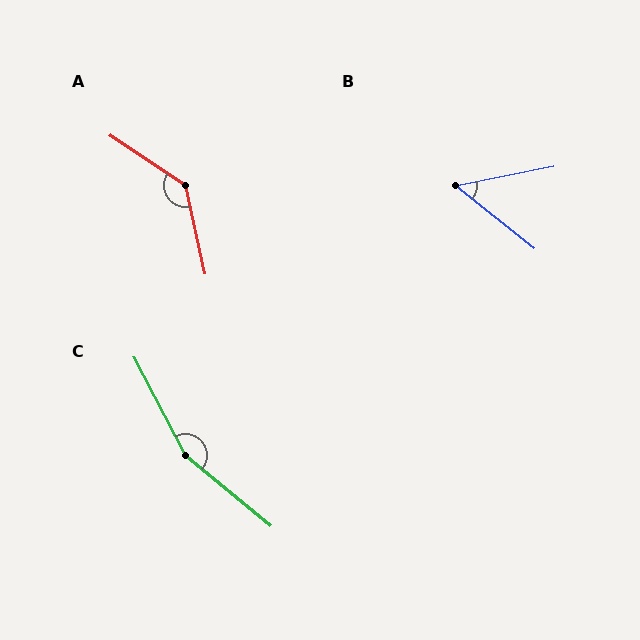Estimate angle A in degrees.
Approximately 136 degrees.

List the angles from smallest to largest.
B (49°), A (136°), C (157°).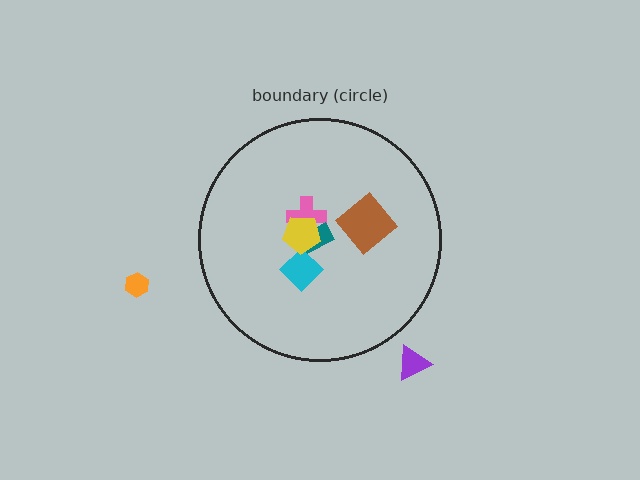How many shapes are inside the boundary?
5 inside, 2 outside.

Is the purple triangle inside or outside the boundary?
Outside.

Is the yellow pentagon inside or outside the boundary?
Inside.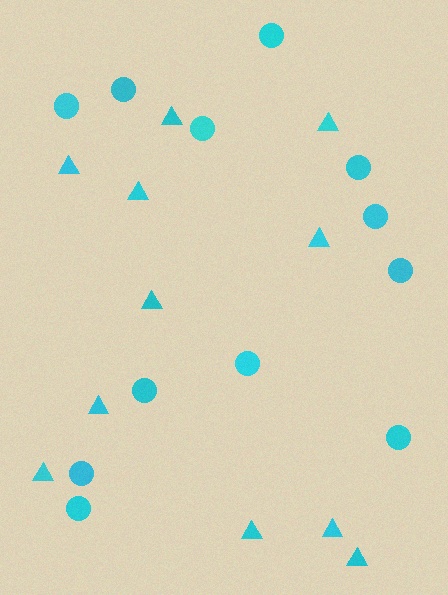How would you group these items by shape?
There are 2 groups: one group of triangles (11) and one group of circles (12).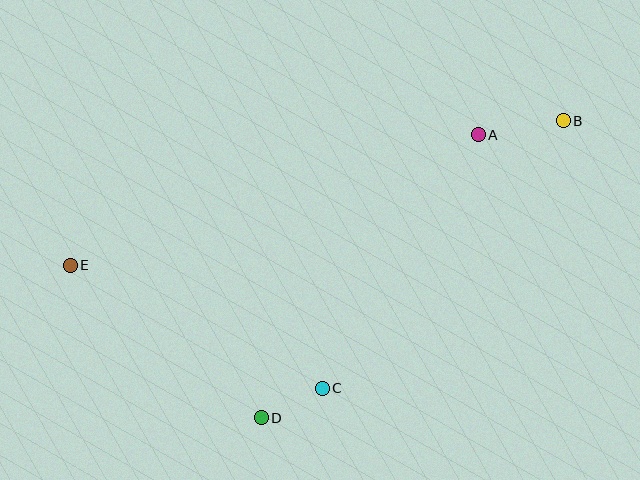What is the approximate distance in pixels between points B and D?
The distance between B and D is approximately 424 pixels.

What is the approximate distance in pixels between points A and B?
The distance between A and B is approximately 86 pixels.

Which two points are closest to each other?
Points C and D are closest to each other.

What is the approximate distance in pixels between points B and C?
The distance between B and C is approximately 360 pixels.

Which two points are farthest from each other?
Points B and E are farthest from each other.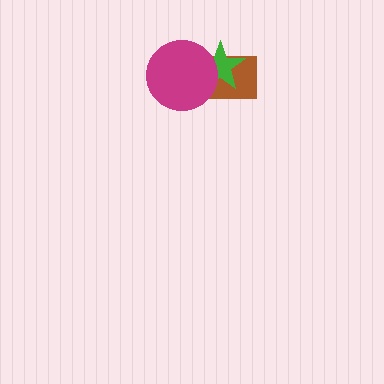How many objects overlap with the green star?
2 objects overlap with the green star.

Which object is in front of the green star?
The magenta circle is in front of the green star.